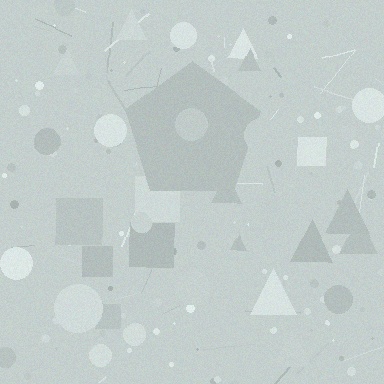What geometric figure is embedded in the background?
A pentagon is embedded in the background.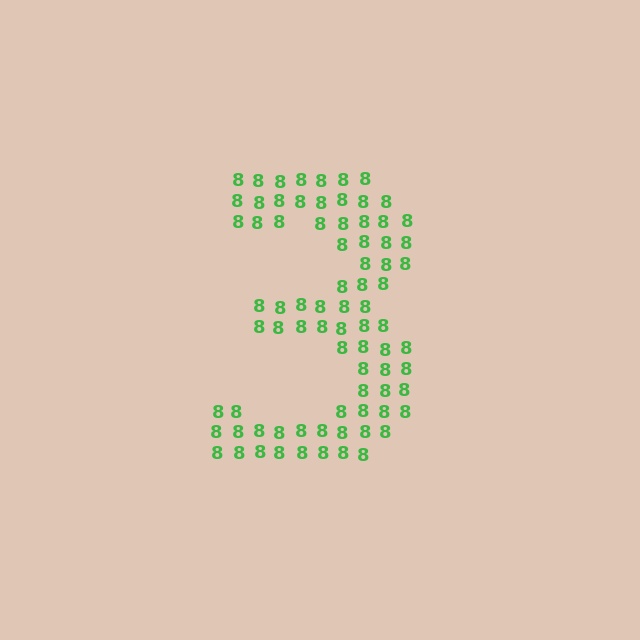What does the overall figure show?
The overall figure shows the digit 3.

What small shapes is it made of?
It is made of small digit 8's.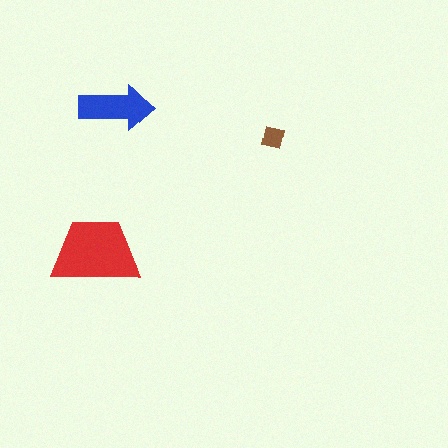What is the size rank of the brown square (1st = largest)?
3rd.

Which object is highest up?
The blue arrow is topmost.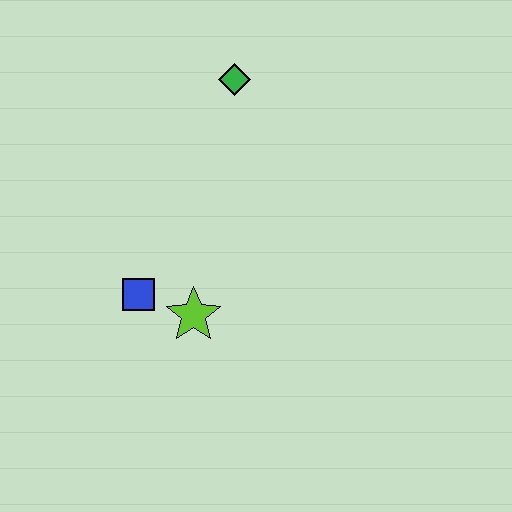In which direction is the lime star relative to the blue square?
The lime star is to the right of the blue square.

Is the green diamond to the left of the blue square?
No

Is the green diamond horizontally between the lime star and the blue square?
No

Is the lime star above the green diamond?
No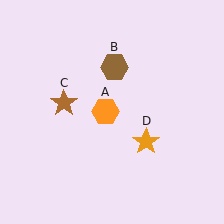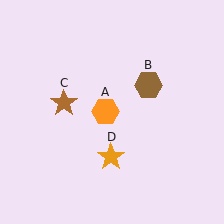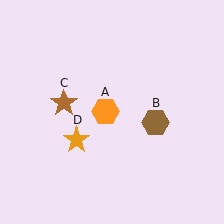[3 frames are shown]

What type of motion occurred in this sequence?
The brown hexagon (object B), orange star (object D) rotated clockwise around the center of the scene.